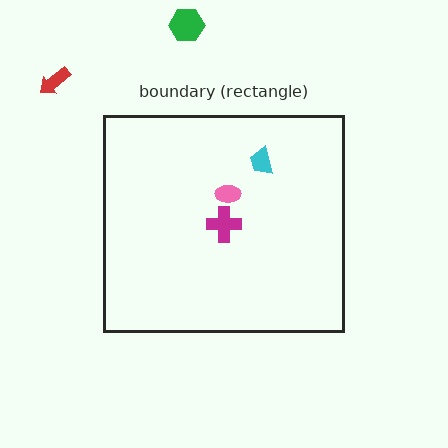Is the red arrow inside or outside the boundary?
Outside.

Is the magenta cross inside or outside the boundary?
Inside.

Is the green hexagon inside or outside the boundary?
Outside.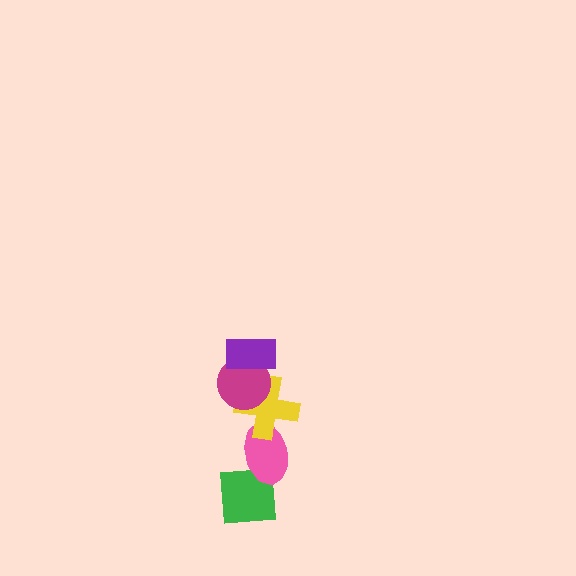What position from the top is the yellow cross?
The yellow cross is 3rd from the top.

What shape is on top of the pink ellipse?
The yellow cross is on top of the pink ellipse.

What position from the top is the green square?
The green square is 5th from the top.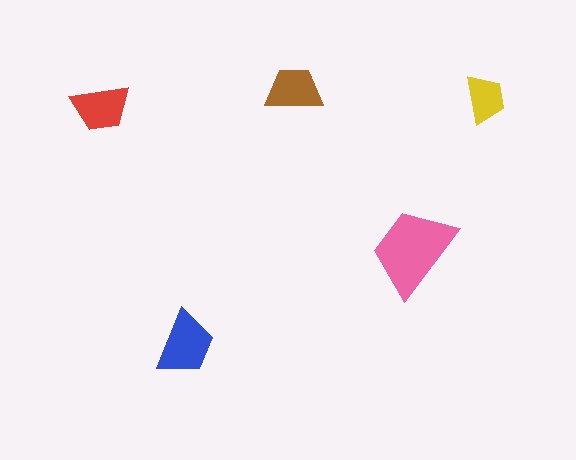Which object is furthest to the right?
The yellow trapezoid is rightmost.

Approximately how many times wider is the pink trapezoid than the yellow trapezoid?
About 2 times wider.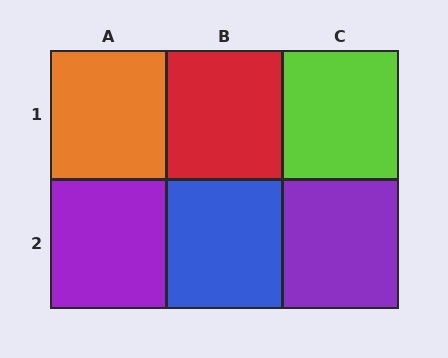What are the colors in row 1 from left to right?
Orange, red, lime.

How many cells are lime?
1 cell is lime.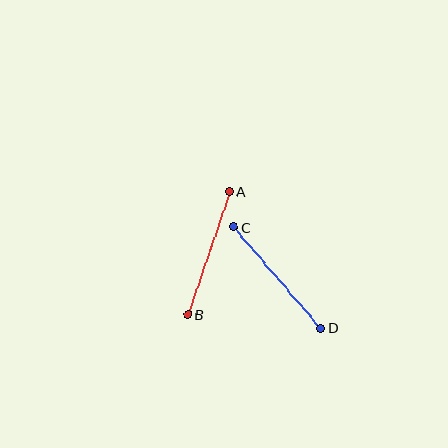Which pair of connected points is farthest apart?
Points C and D are farthest apart.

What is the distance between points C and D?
The distance is approximately 133 pixels.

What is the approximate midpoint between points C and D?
The midpoint is at approximately (277, 278) pixels.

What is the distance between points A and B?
The distance is approximately 130 pixels.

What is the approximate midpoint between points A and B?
The midpoint is at approximately (208, 253) pixels.